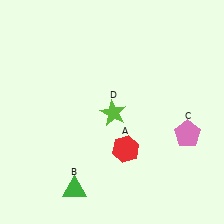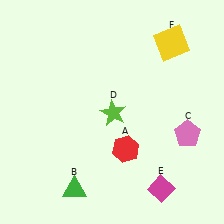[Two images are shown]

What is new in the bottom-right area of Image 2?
A magenta diamond (E) was added in the bottom-right area of Image 2.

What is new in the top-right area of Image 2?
A yellow square (F) was added in the top-right area of Image 2.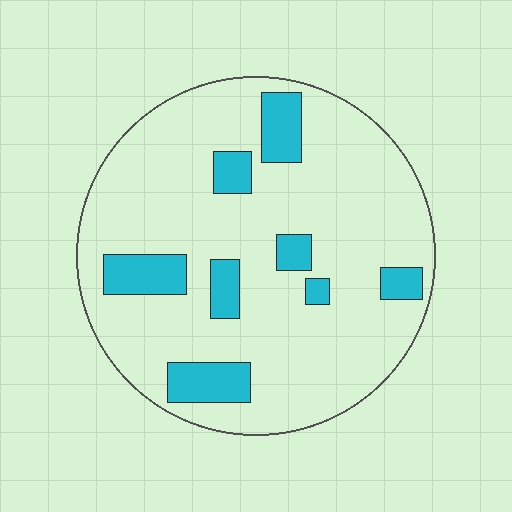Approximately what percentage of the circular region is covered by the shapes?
Approximately 15%.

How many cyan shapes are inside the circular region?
8.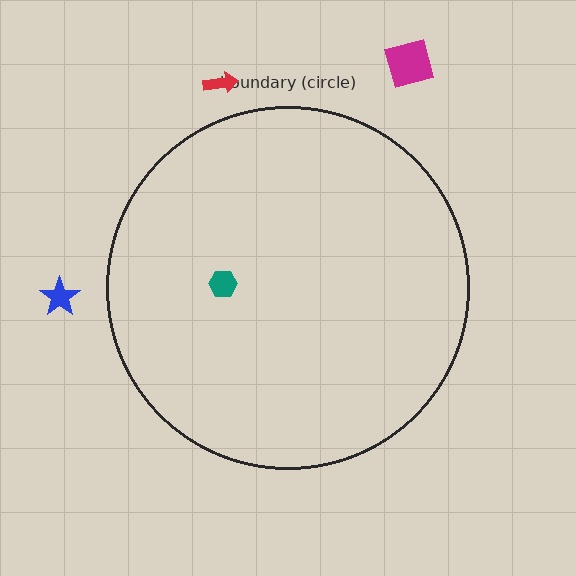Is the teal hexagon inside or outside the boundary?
Inside.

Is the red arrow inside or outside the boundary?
Outside.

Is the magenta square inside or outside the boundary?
Outside.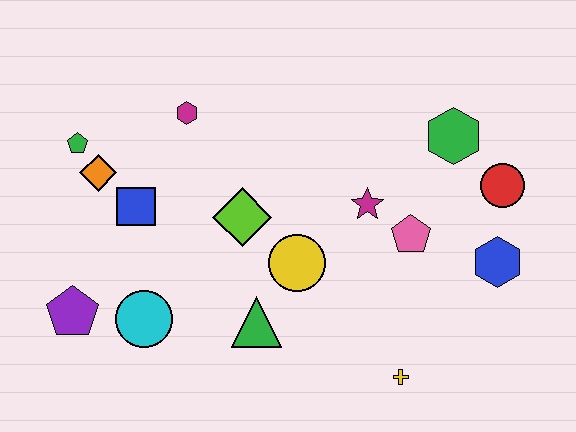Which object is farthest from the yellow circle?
The green pentagon is farthest from the yellow circle.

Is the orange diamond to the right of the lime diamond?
No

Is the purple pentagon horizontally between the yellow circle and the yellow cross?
No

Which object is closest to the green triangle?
The yellow circle is closest to the green triangle.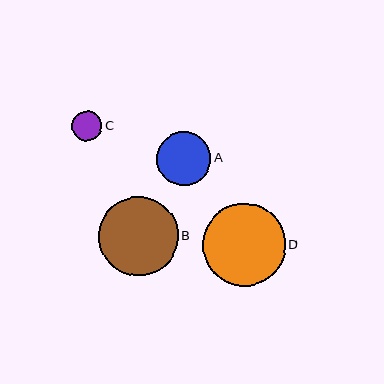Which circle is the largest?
Circle D is the largest with a size of approximately 83 pixels.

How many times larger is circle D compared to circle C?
Circle D is approximately 2.7 times the size of circle C.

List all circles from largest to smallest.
From largest to smallest: D, B, A, C.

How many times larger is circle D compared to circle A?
Circle D is approximately 1.5 times the size of circle A.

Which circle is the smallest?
Circle C is the smallest with a size of approximately 30 pixels.